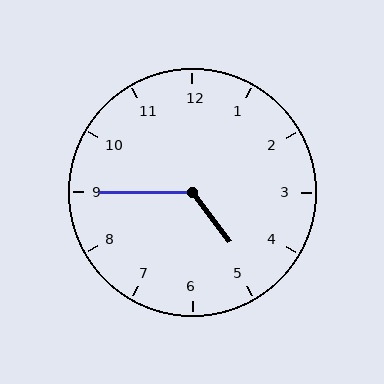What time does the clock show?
4:45.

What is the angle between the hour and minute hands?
Approximately 128 degrees.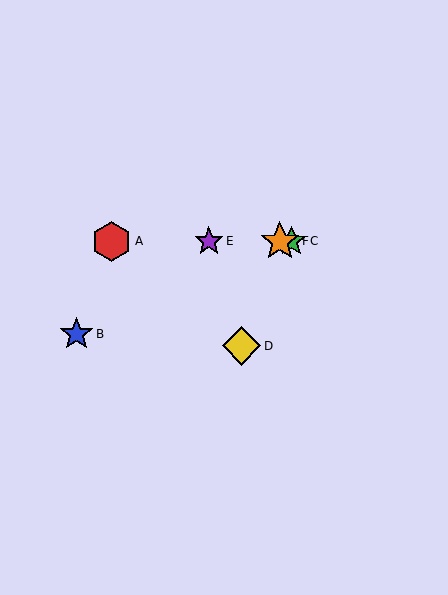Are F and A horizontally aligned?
Yes, both are at y≈241.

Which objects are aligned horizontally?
Objects A, C, E, F are aligned horizontally.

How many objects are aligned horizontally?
4 objects (A, C, E, F) are aligned horizontally.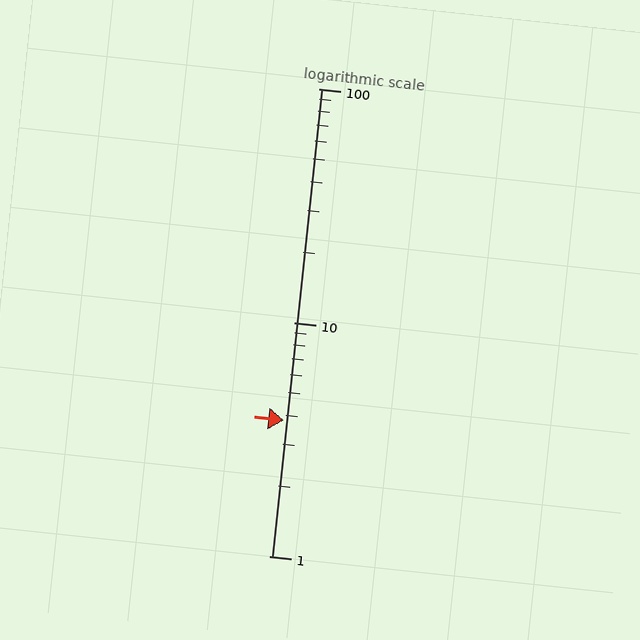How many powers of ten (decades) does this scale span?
The scale spans 2 decades, from 1 to 100.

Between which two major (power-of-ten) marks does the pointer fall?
The pointer is between 1 and 10.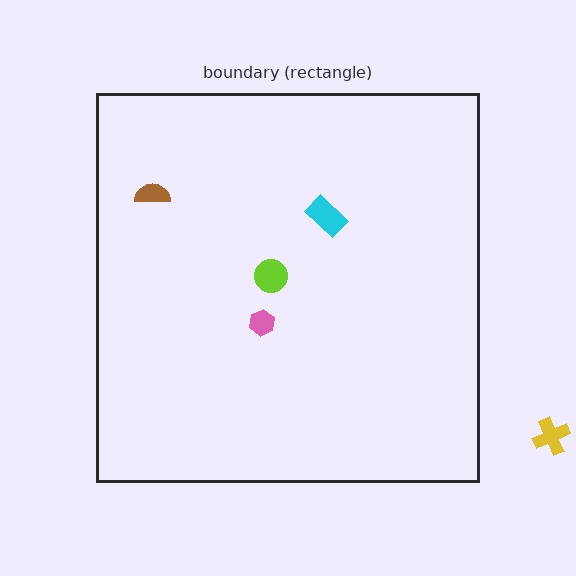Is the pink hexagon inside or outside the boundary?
Inside.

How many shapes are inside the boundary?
4 inside, 1 outside.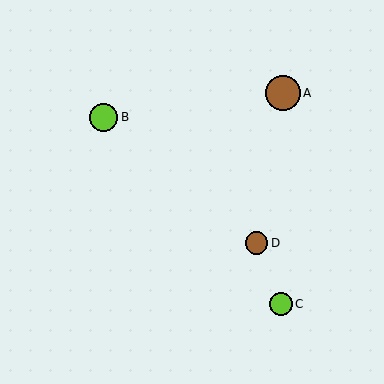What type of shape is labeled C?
Shape C is a lime circle.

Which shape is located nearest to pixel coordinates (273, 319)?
The lime circle (labeled C) at (281, 304) is nearest to that location.